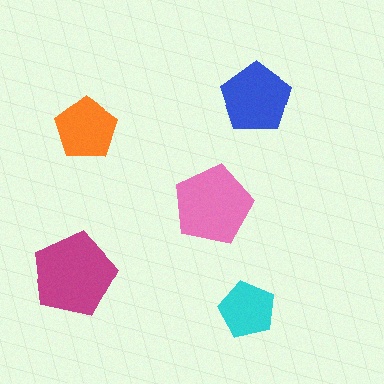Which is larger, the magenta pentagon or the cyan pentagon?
The magenta one.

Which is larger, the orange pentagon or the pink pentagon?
The pink one.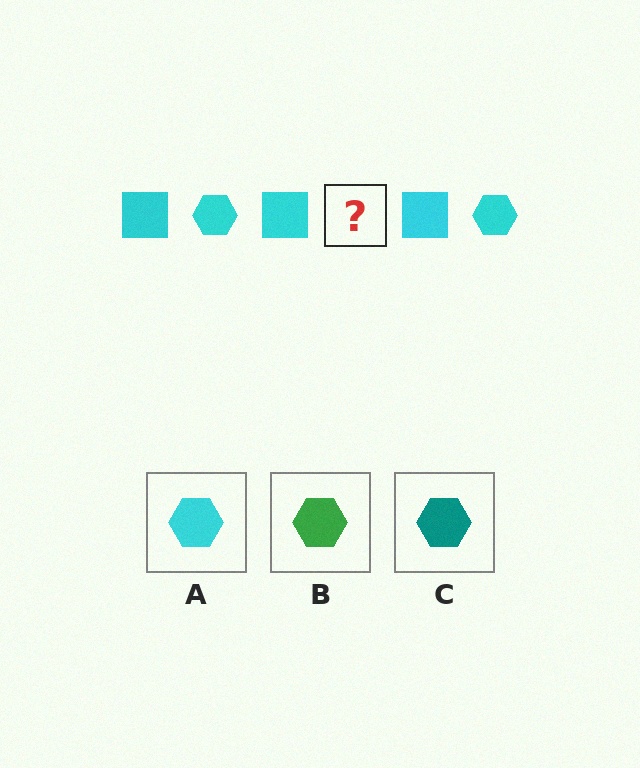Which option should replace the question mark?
Option A.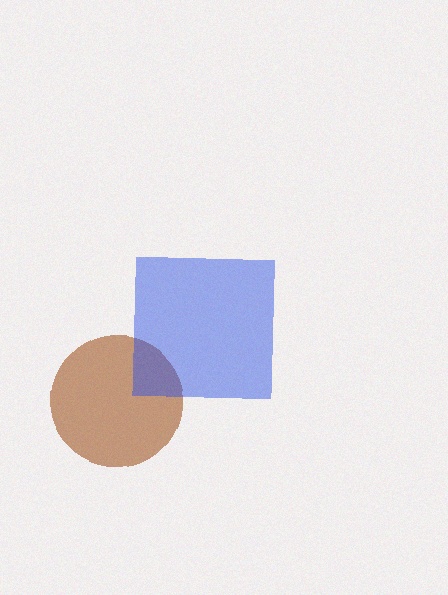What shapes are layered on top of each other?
The layered shapes are: a brown circle, a blue square.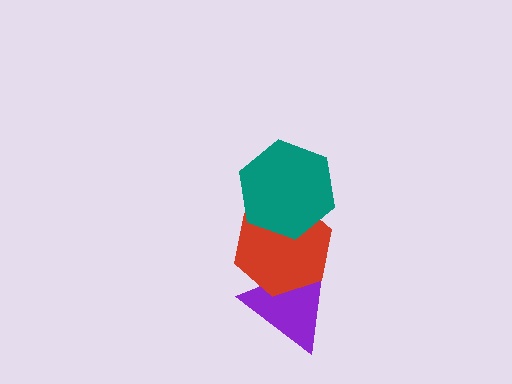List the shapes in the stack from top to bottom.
From top to bottom: the teal hexagon, the red hexagon, the purple triangle.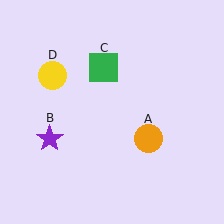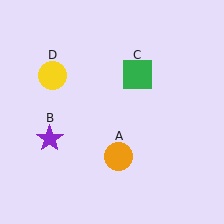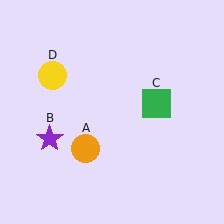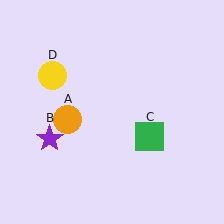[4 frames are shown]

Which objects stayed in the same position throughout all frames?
Purple star (object B) and yellow circle (object D) remained stationary.